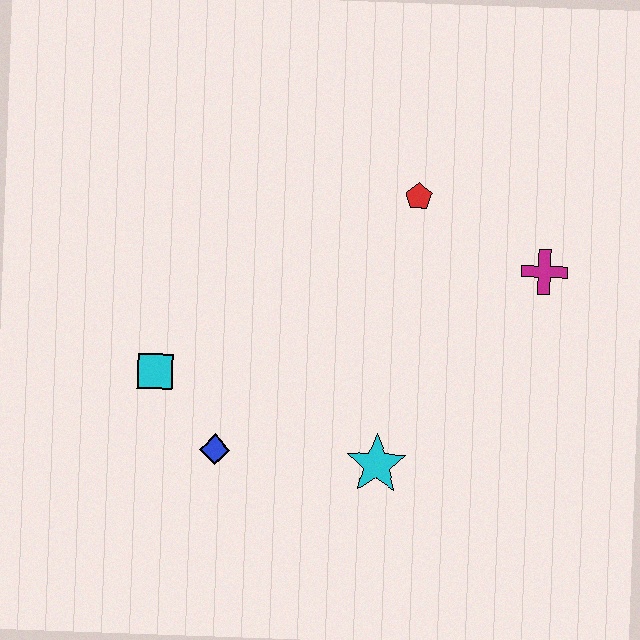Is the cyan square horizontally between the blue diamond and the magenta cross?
No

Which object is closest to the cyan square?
The blue diamond is closest to the cyan square.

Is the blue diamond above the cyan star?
Yes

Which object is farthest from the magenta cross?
The cyan square is farthest from the magenta cross.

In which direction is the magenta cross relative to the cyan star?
The magenta cross is above the cyan star.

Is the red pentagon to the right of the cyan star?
Yes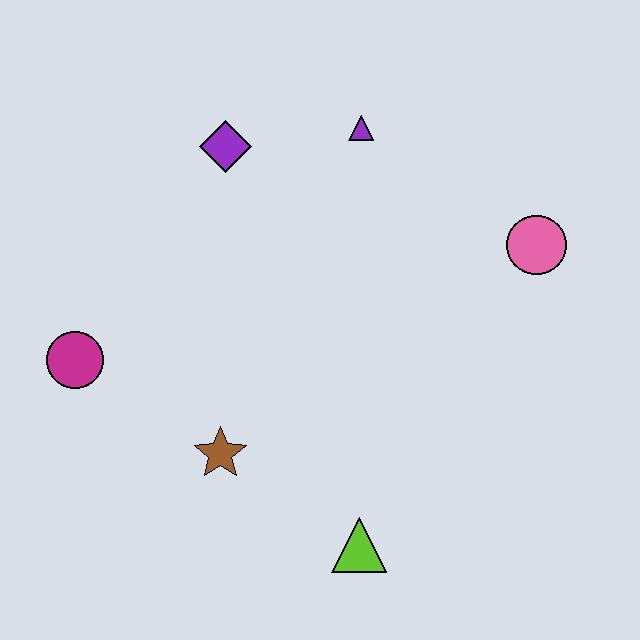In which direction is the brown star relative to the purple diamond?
The brown star is below the purple diamond.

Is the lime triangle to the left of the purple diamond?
No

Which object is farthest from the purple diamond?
The lime triangle is farthest from the purple diamond.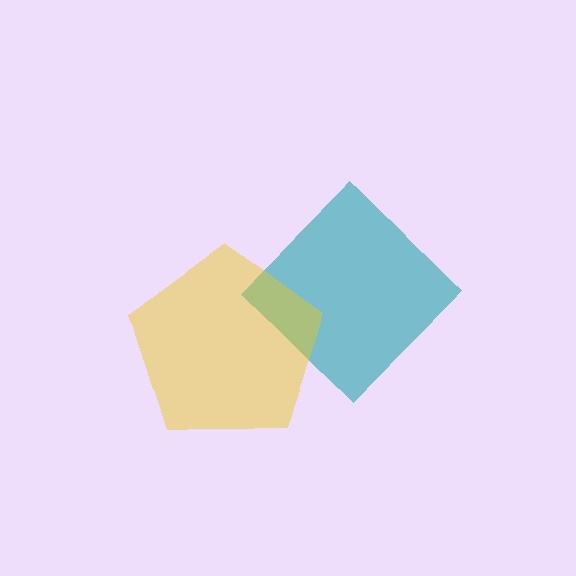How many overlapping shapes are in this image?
There are 2 overlapping shapes in the image.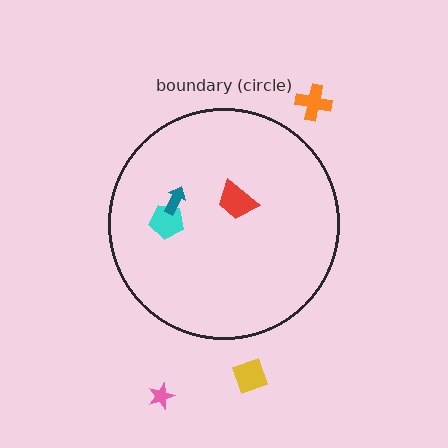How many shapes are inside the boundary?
3 inside, 3 outside.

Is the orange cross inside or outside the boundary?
Outside.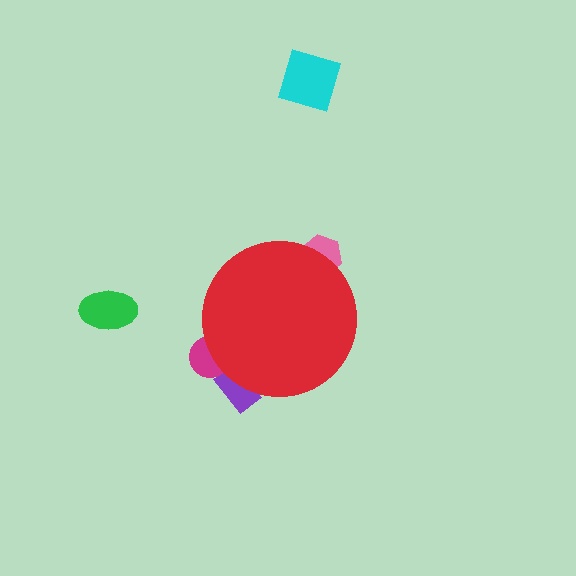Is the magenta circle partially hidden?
Yes, the magenta circle is partially hidden behind the red circle.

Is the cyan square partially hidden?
No, the cyan square is fully visible.